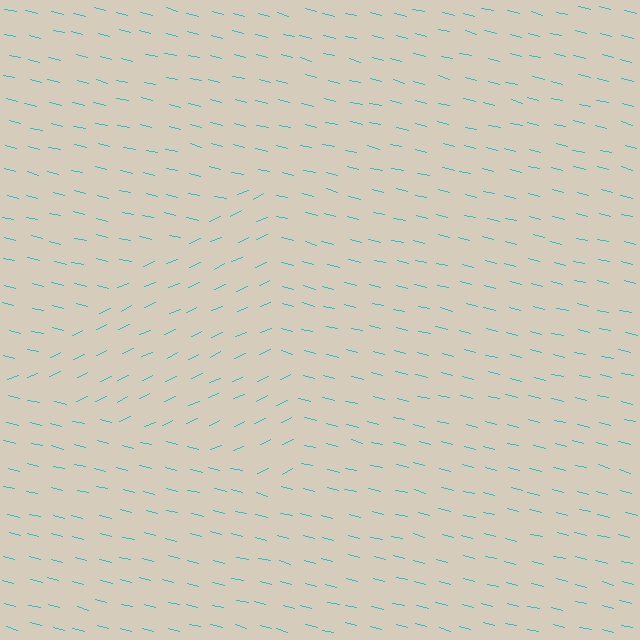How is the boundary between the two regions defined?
The boundary is defined purely by a change in line orientation (approximately 39 degrees difference). All lines are the same color and thickness.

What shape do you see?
I see a triangle.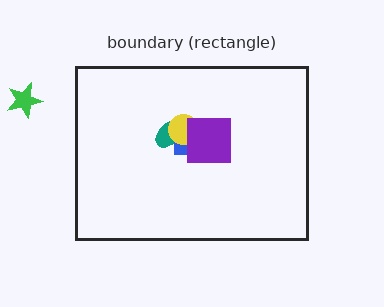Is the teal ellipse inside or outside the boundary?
Inside.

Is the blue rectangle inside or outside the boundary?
Inside.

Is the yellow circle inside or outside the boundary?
Inside.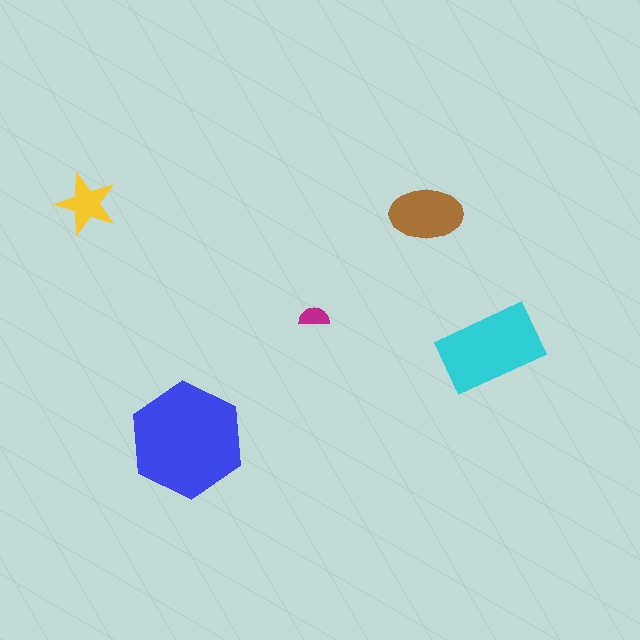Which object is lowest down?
The blue hexagon is bottommost.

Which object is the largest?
The blue hexagon.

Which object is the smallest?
The magenta semicircle.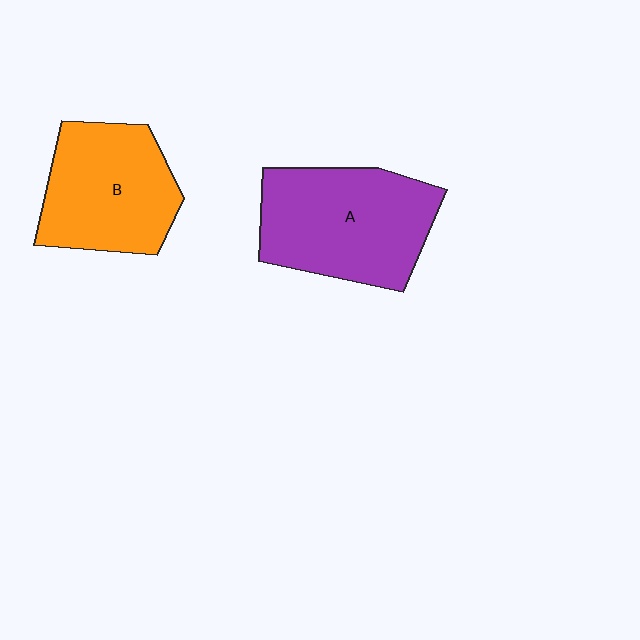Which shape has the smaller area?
Shape B (orange).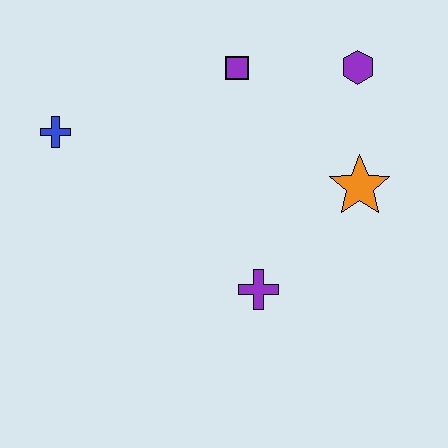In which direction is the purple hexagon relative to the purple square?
The purple hexagon is to the right of the purple square.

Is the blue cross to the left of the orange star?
Yes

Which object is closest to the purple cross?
The orange star is closest to the purple cross.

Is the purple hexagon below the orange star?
No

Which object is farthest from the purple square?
The purple cross is farthest from the purple square.